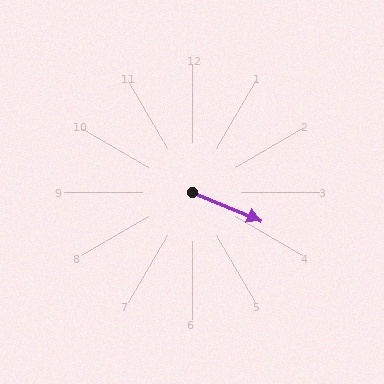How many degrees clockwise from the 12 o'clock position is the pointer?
Approximately 113 degrees.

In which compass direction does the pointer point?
Southeast.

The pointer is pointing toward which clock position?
Roughly 4 o'clock.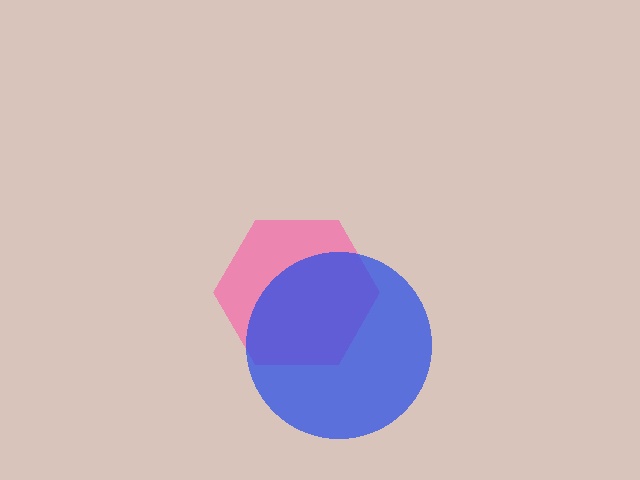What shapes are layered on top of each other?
The layered shapes are: a pink hexagon, a blue circle.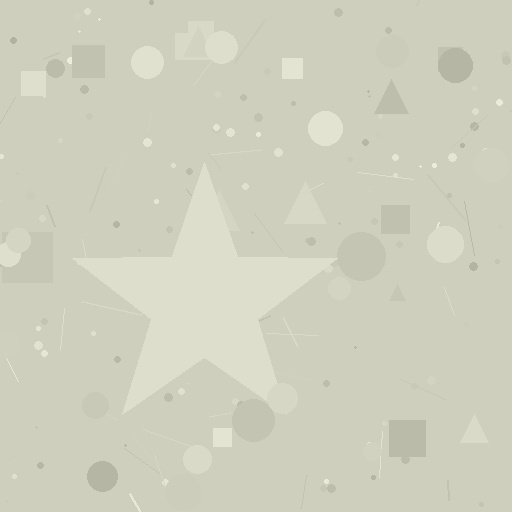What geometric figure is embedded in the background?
A star is embedded in the background.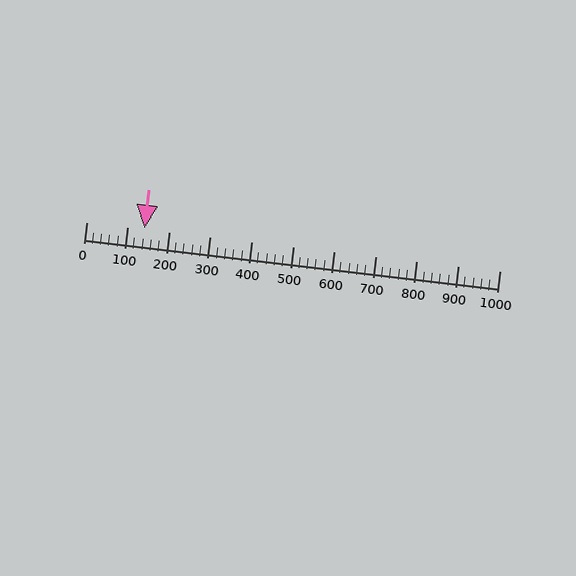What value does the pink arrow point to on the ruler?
The pink arrow points to approximately 140.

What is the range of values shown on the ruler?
The ruler shows values from 0 to 1000.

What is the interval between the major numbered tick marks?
The major tick marks are spaced 100 units apart.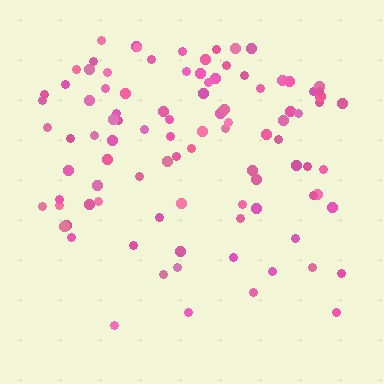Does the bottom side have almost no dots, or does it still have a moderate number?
Still a moderate number, just noticeably fewer than the top.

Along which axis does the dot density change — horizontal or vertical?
Vertical.